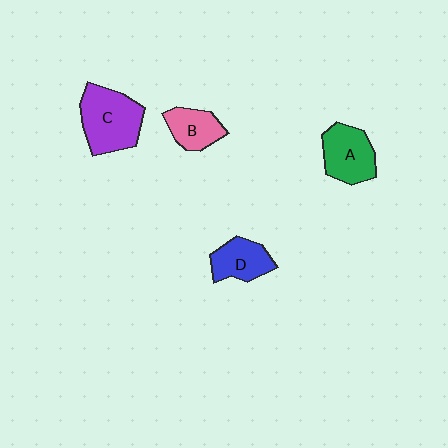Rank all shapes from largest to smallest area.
From largest to smallest: C (purple), A (green), D (blue), B (pink).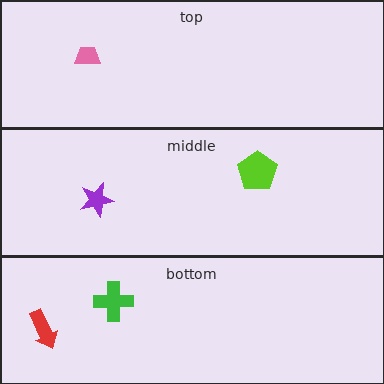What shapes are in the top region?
The pink trapezoid.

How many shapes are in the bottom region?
2.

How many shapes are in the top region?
1.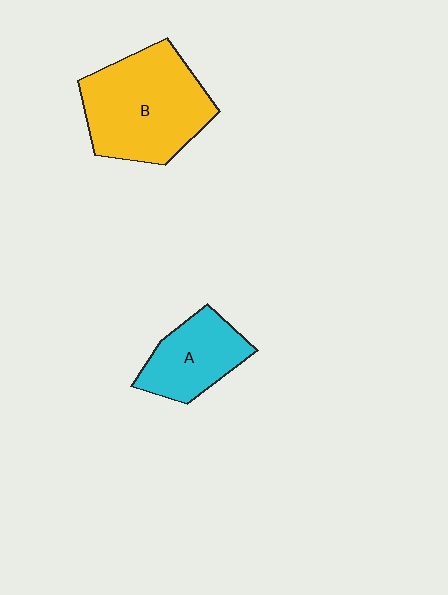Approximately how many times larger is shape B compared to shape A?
Approximately 1.8 times.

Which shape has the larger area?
Shape B (yellow).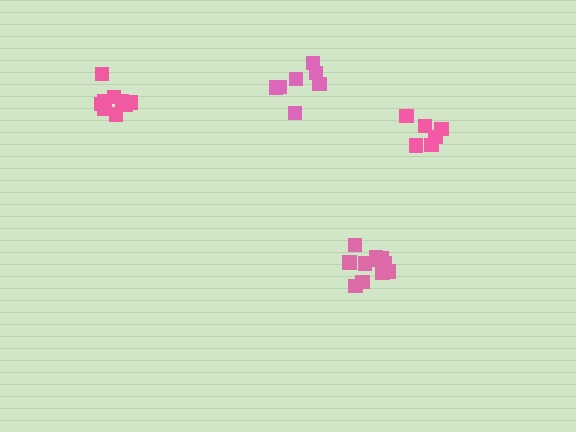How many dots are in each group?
Group 1: 9 dots, Group 2: 7 dots, Group 3: 11 dots, Group 4: 6 dots (33 total).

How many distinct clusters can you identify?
There are 4 distinct clusters.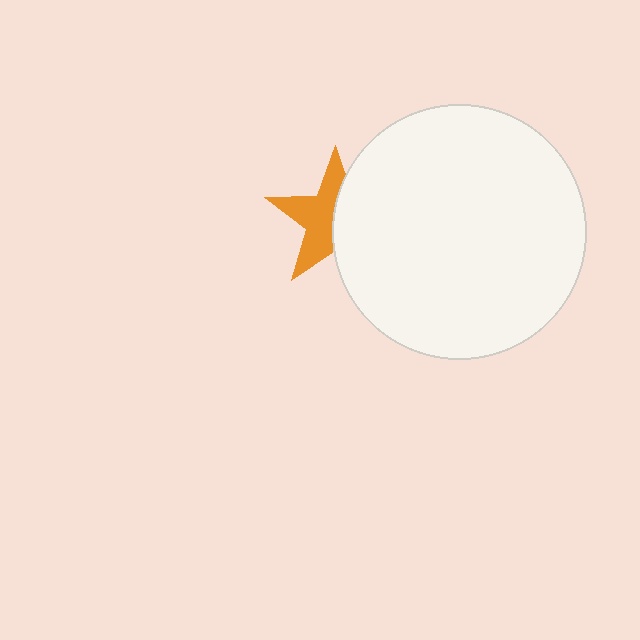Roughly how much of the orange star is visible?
About half of it is visible (roughly 53%).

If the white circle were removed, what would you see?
You would see the complete orange star.